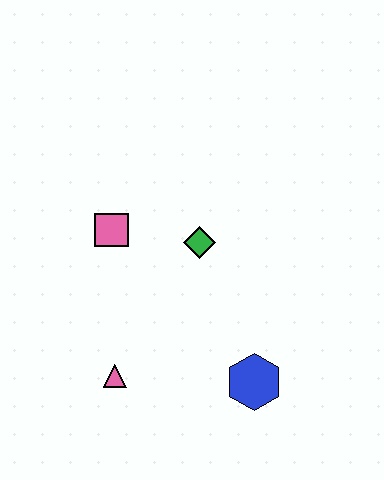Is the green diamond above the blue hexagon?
Yes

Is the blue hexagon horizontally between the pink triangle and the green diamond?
No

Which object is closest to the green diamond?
The pink square is closest to the green diamond.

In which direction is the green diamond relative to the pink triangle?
The green diamond is above the pink triangle.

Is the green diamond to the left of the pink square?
No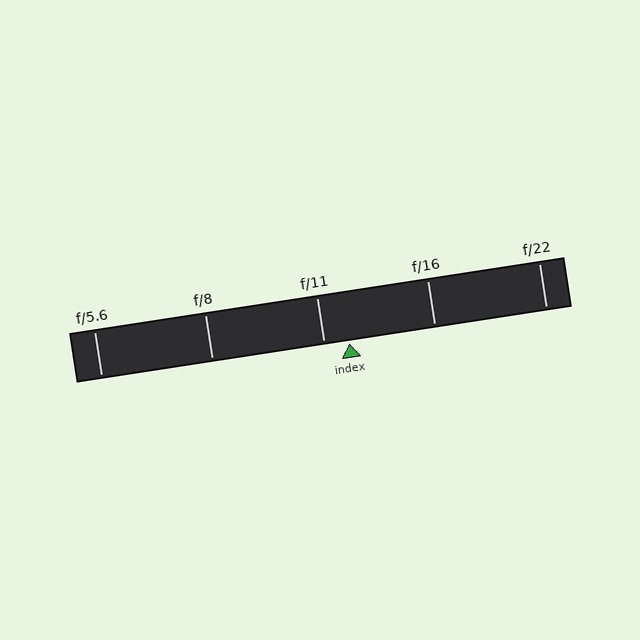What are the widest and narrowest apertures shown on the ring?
The widest aperture shown is f/5.6 and the narrowest is f/22.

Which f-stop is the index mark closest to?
The index mark is closest to f/11.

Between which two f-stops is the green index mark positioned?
The index mark is between f/11 and f/16.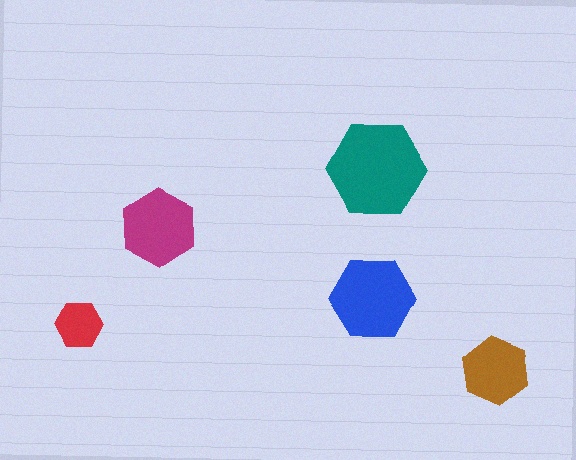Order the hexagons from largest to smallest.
the teal one, the blue one, the magenta one, the brown one, the red one.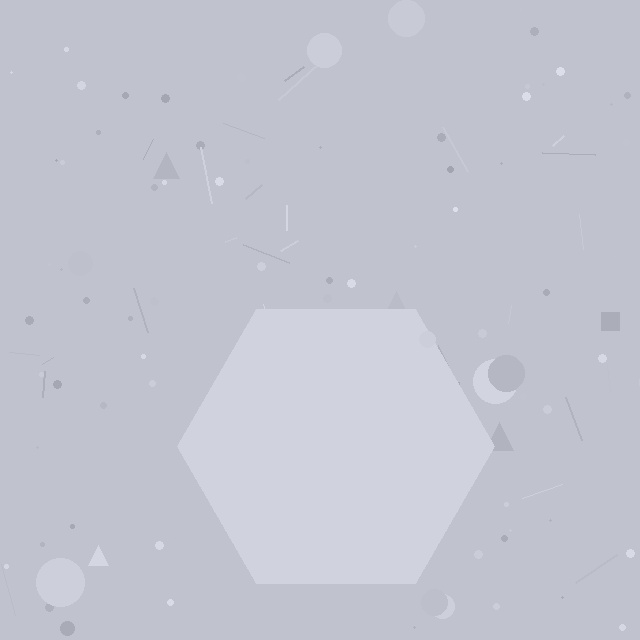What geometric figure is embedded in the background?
A hexagon is embedded in the background.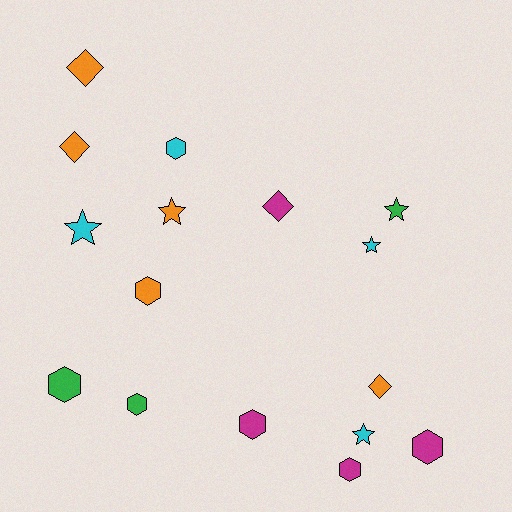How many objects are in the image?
There are 16 objects.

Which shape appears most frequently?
Hexagon, with 7 objects.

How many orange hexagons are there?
There is 1 orange hexagon.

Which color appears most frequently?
Orange, with 5 objects.